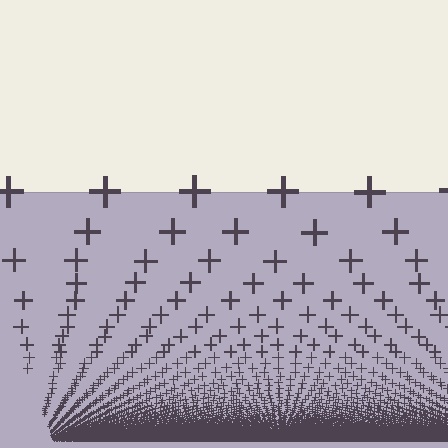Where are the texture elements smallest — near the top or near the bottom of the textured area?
Near the bottom.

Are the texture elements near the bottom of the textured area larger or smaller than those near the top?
Smaller. The gradient is inverted — elements near the bottom are smaller and denser.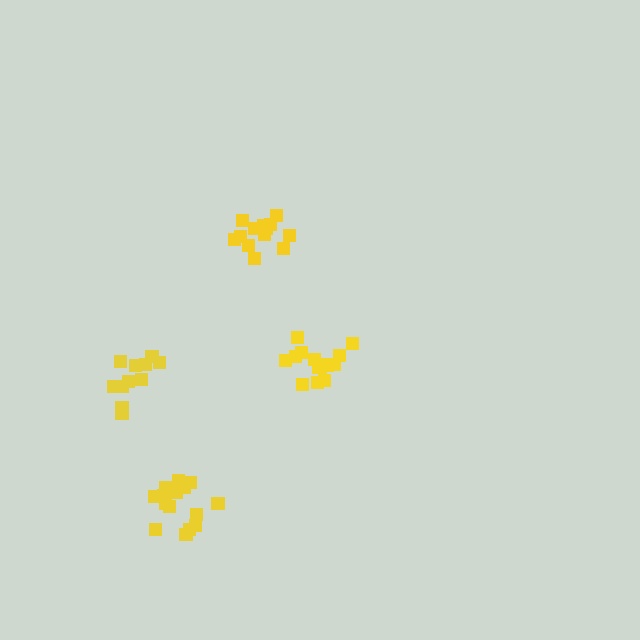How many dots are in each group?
Group 1: 13 dots, Group 2: 11 dots, Group 3: 15 dots, Group 4: 15 dots (54 total).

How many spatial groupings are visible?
There are 4 spatial groupings.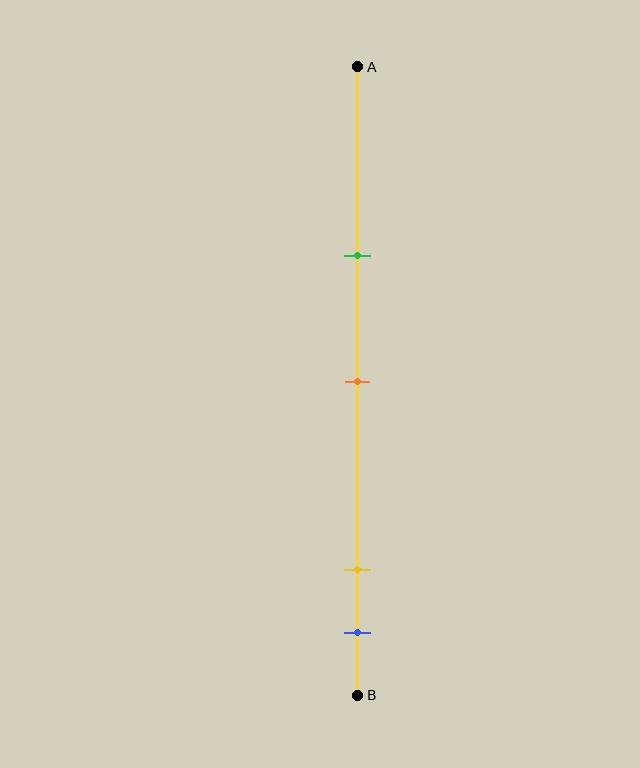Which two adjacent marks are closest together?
The yellow and blue marks are the closest adjacent pair.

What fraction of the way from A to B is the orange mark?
The orange mark is approximately 50% (0.5) of the way from A to B.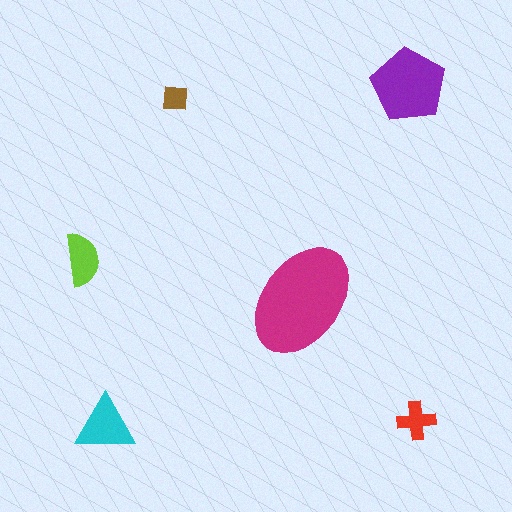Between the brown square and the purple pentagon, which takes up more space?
The purple pentagon.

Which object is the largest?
The magenta ellipse.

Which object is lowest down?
The cyan triangle is bottommost.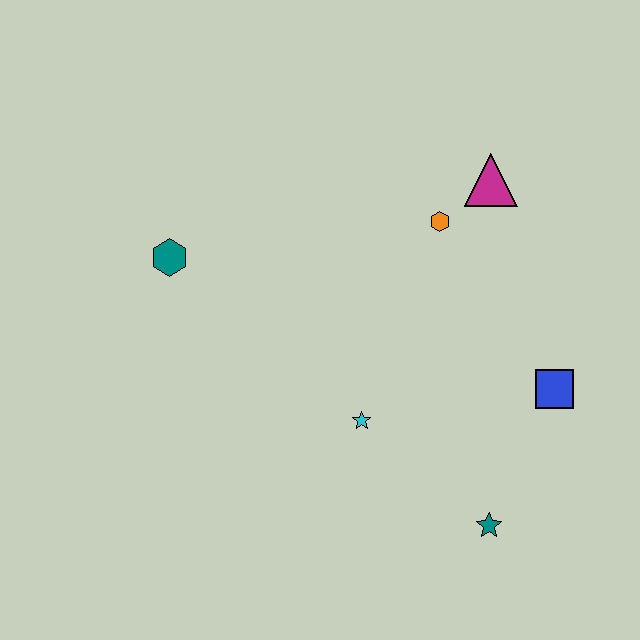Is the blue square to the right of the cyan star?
Yes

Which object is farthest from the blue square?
The teal hexagon is farthest from the blue square.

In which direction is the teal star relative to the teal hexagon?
The teal star is to the right of the teal hexagon.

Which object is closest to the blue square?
The teal star is closest to the blue square.